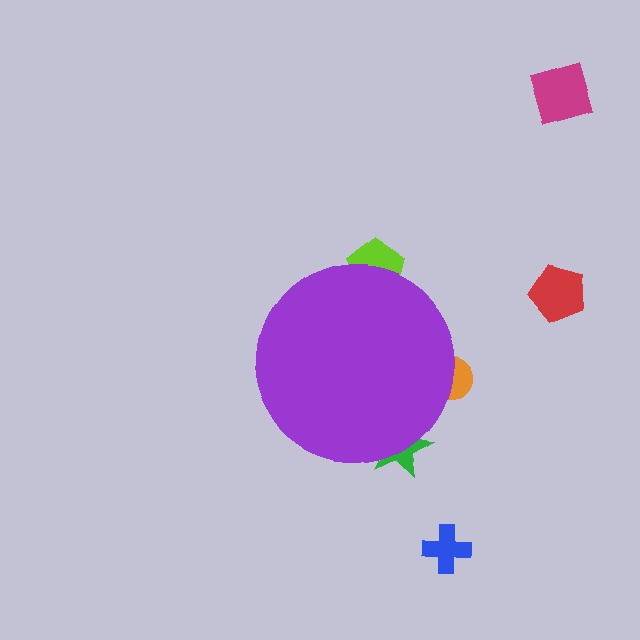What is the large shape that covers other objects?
A purple circle.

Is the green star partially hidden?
Yes, the green star is partially hidden behind the purple circle.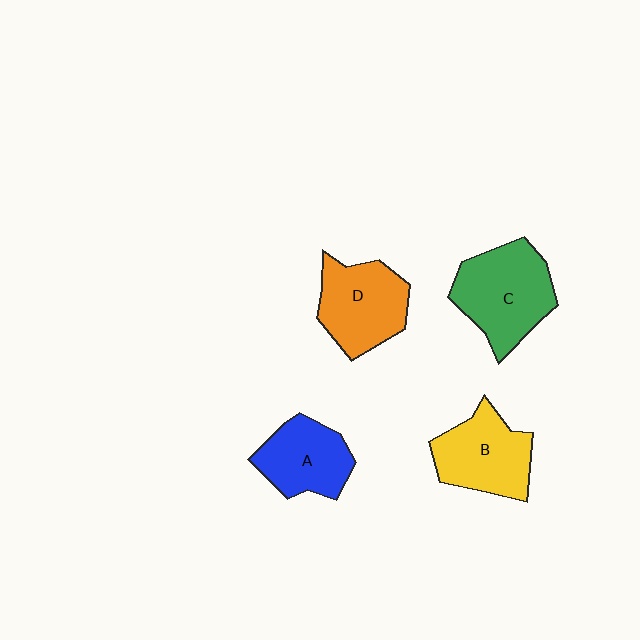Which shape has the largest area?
Shape C (green).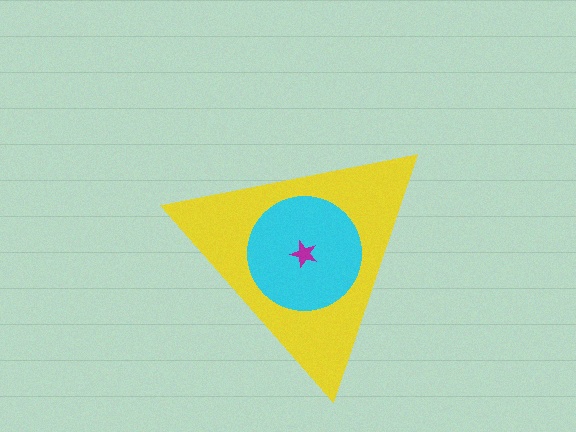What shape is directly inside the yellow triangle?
The cyan circle.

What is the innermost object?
The magenta star.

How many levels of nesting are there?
3.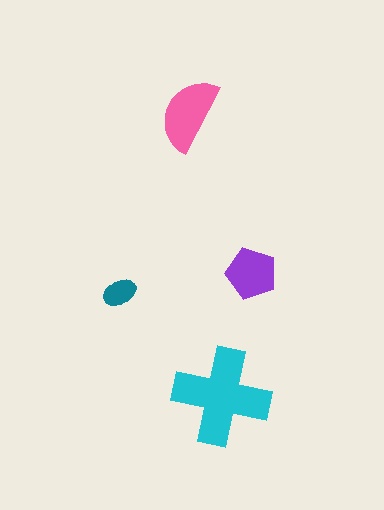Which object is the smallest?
The teal ellipse.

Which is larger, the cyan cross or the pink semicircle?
The cyan cross.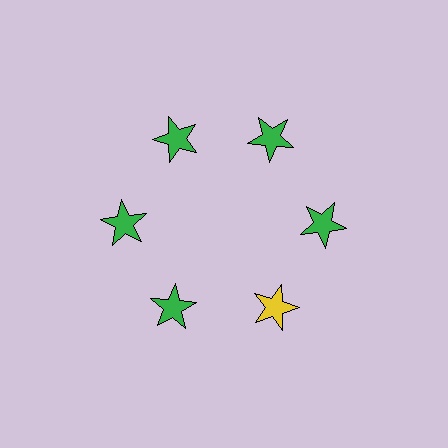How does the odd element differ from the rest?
It has a different color: yellow instead of green.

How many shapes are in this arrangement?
There are 6 shapes arranged in a ring pattern.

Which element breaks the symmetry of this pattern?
The yellow star at roughly the 5 o'clock position breaks the symmetry. All other shapes are green stars.